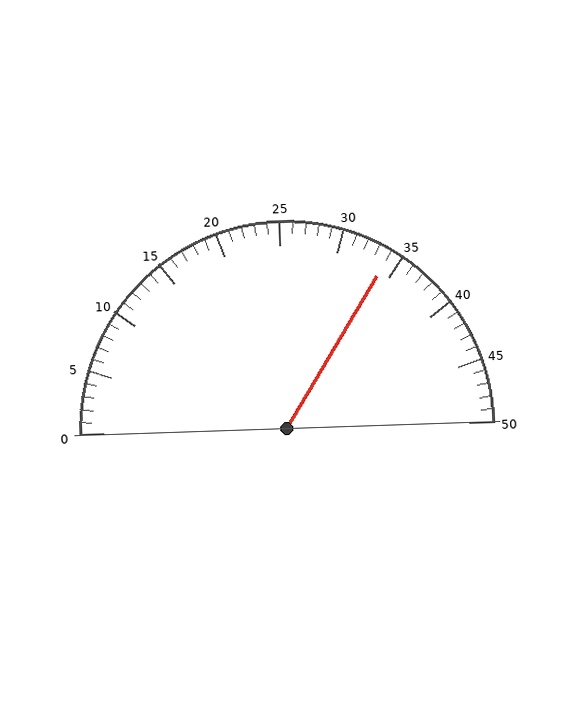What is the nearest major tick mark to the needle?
The nearest major tick mark is 35.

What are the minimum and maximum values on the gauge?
The gauge ranges from 0 to 50.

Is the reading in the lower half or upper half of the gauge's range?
The reading is in the upper half of the range (0 to 50).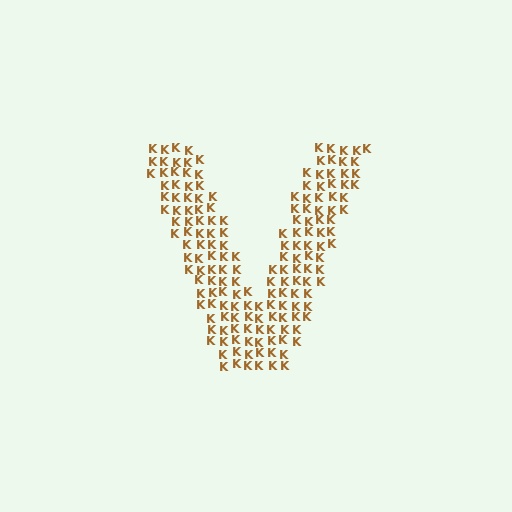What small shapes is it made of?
It is made of small letter K's.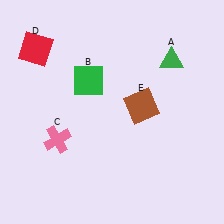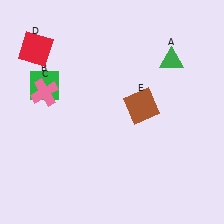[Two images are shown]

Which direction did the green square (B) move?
The green square (B) moved left.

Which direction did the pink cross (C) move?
The pink cross (C) moved up.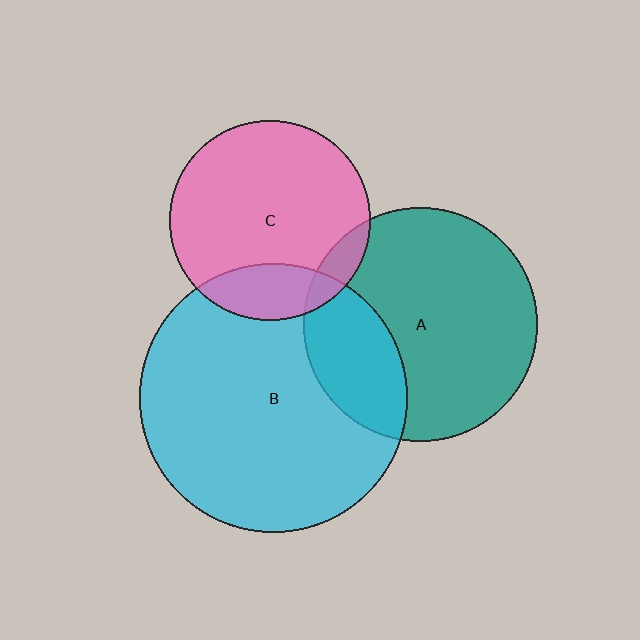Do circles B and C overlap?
Yes.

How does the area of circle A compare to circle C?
Approximately 1.4 times.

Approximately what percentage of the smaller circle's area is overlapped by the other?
Approximately 20%.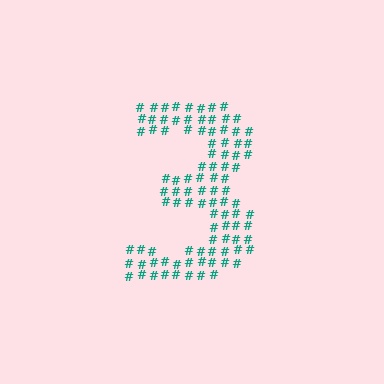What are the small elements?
The small elements are hash symbols.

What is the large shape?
The large shape is the digit 3.